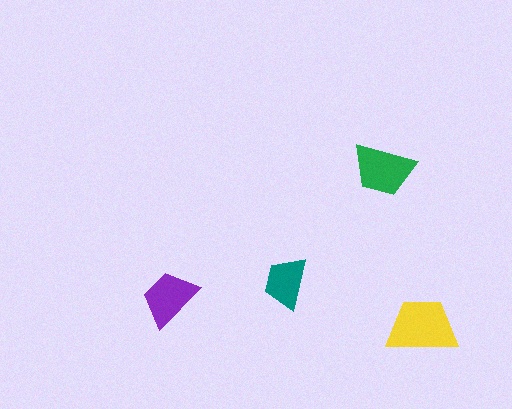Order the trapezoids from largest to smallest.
the yellow one, the green one, the purple one, the teal one.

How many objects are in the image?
There are 4 objects in the image.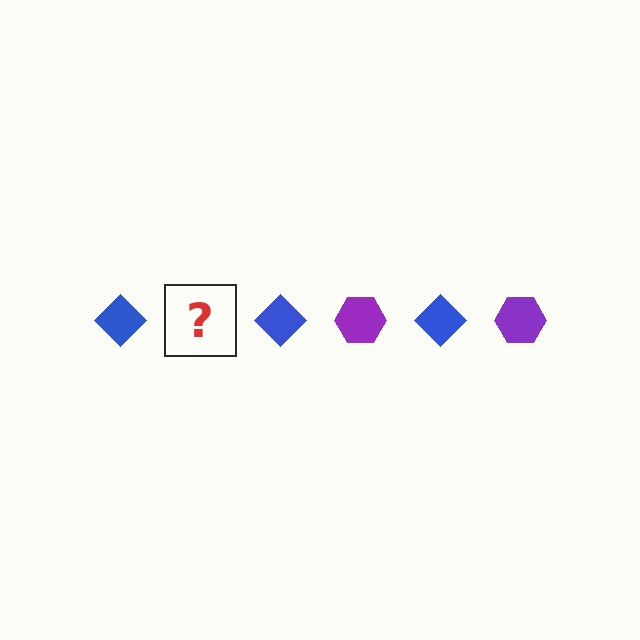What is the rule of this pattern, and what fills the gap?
The rule is that the pattern alternates between blue diamond and purple hexagon. The gap should be filled with a purple hexagon.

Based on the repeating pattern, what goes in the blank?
The blank should be a purple hexagon.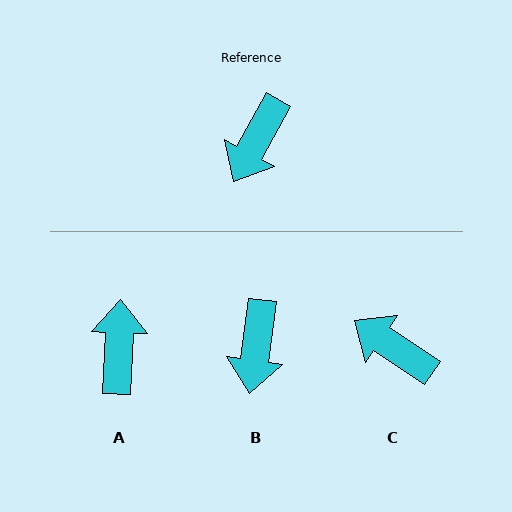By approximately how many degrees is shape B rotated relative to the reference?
Approximately 21 degrees counter-clockwise.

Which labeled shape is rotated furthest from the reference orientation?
A, about 154 degrees away.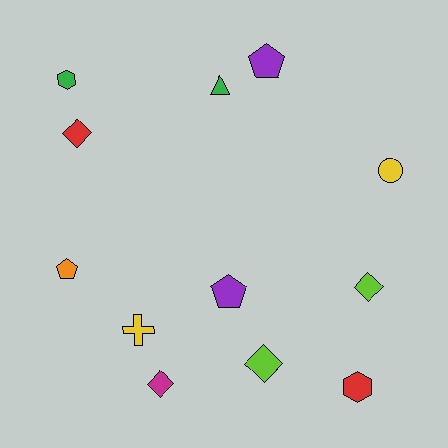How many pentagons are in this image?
There are 3 pentagons.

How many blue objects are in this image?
There are no blue objects.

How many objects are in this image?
There are 12 objects.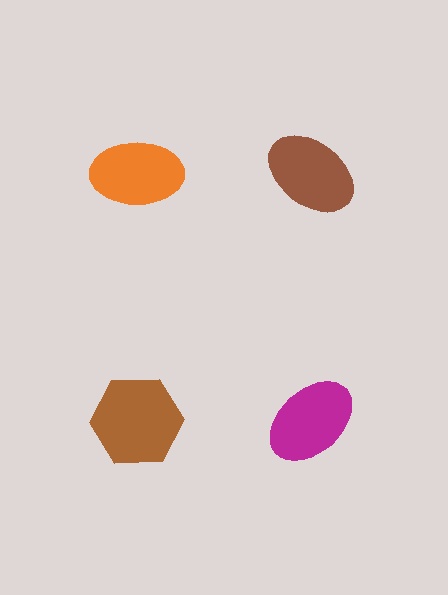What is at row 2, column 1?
A brown hexagon.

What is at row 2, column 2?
A magenta ellipse.